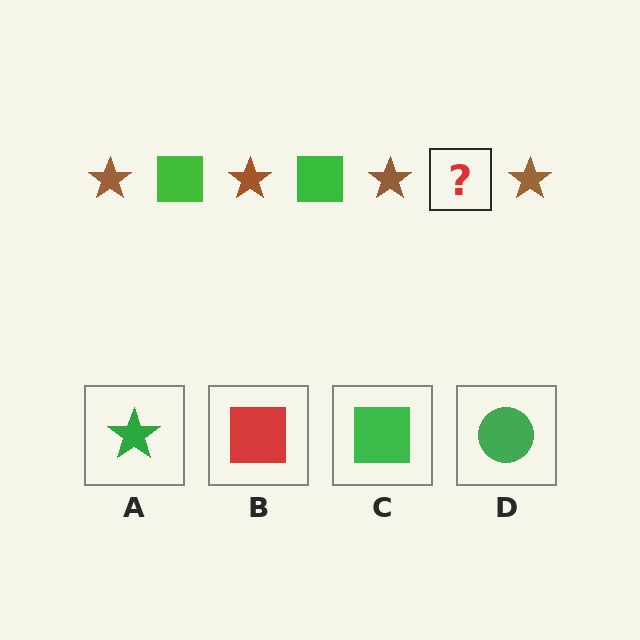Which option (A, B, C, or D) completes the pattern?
C.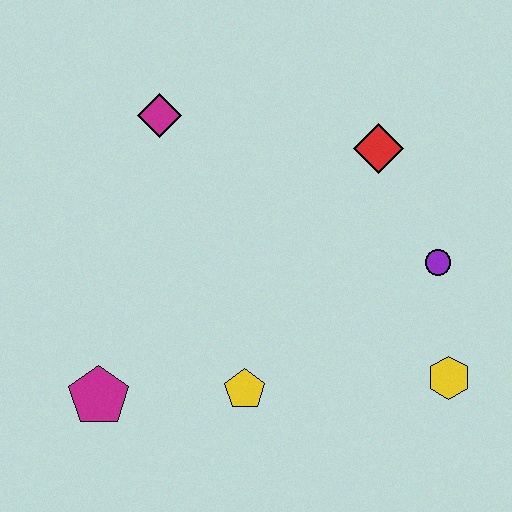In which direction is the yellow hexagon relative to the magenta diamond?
The yellow hexagon is to the right of the magenta diamond.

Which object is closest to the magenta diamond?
The red diamond is closest to the magenta diamond.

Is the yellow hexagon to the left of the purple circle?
No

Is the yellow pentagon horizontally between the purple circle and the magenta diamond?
Yes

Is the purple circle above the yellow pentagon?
Yes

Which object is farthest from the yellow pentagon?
The magenta diamond is farthest from the yellow pentagon.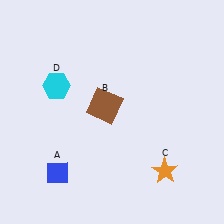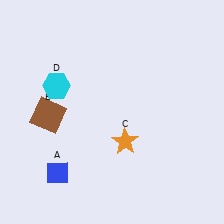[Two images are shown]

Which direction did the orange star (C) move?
The orange star (C) moved left.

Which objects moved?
The objects that moved are: the brown square (B), the orange star (C).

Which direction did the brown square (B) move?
The brown square (B) moved left.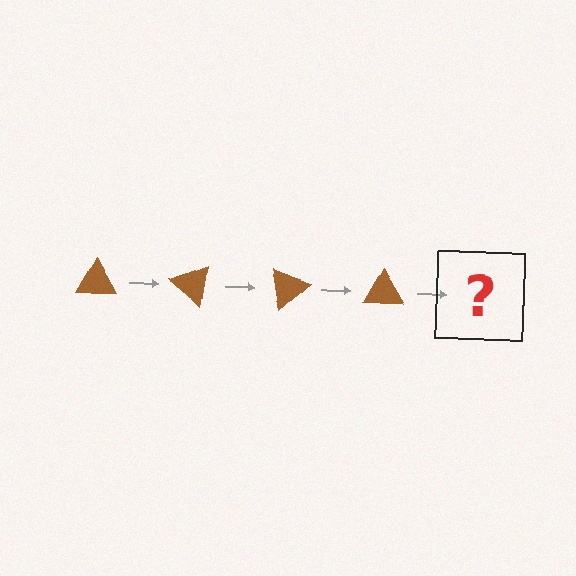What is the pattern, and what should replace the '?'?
The pattern is that the triangle rotates 40 degrees each step. The '?' should be a brown triangle rotated 160 degrees.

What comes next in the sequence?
The next element should be a brown triangle rotated 160 degrees.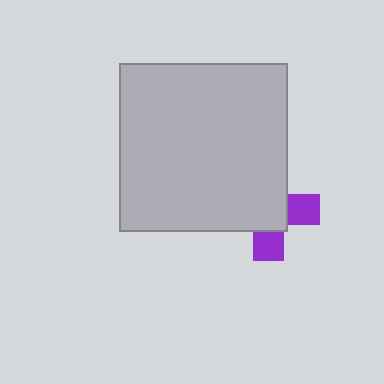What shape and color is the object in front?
The object in front is a light gray square.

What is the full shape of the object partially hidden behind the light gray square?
The partially hidden object is a purple cross.